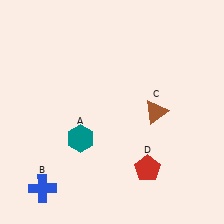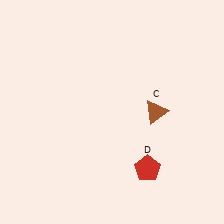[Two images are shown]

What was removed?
The blue cross (B), the teal hexagon (A) were removed in Image 2.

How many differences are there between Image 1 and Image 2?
There are 2 differences between the two images.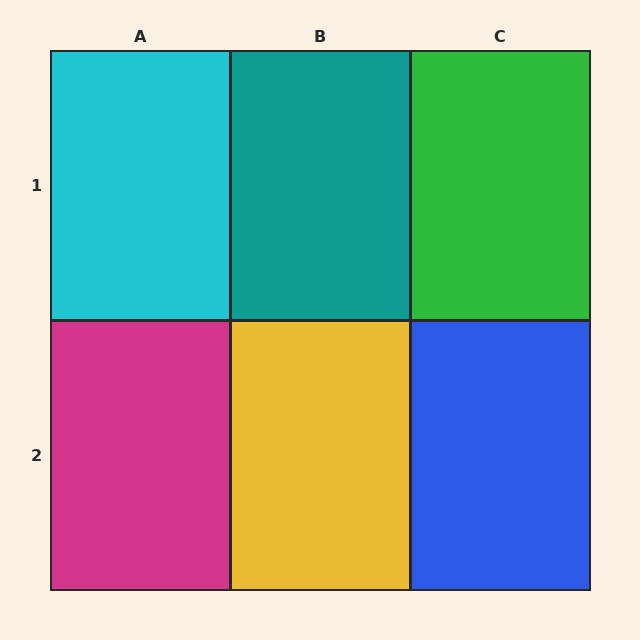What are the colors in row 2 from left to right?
Magenta, yellow, blue.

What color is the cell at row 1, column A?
Cyan.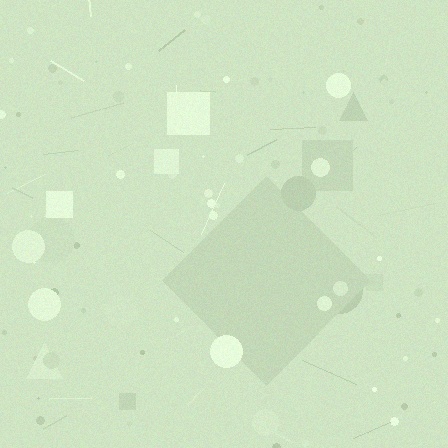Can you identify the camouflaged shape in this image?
The camouflaged shape is a diamond.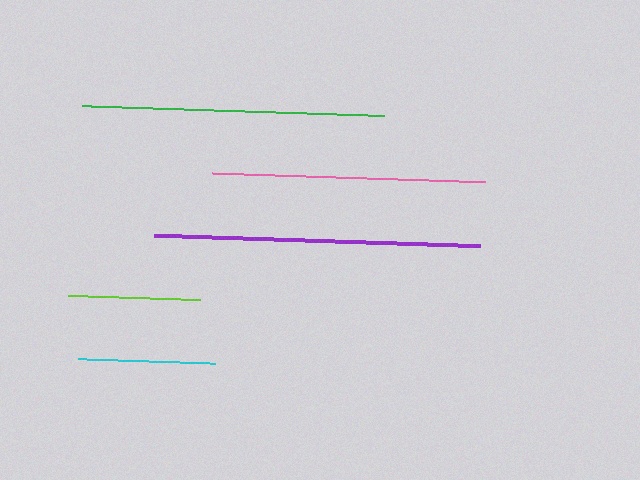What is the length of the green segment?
The green segment is approximately 302 pixels long.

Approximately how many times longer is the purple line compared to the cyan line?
The purple line is approximately 2.4 times the length of the cyan line.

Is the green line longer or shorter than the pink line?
The green line is longer than the pink line.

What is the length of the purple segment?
The purple segment is approximately 326 pixels long.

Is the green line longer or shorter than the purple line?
The purple line is longer than the green line.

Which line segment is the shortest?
The lime line is the shortest at approximately 132 pixels.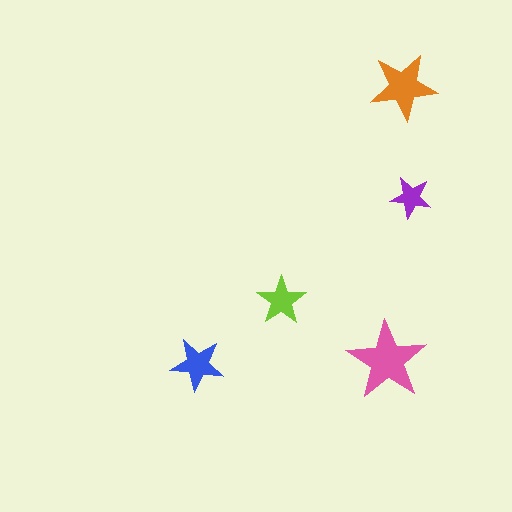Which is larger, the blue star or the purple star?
The blue one.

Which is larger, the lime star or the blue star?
The blue one.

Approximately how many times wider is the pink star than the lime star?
About 1.5 times wider.